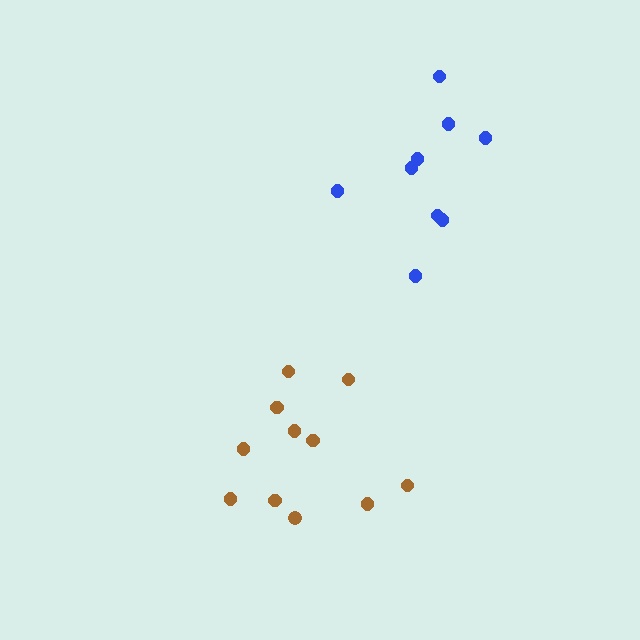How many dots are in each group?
Group 1: 11 dots, Group 2: 9 dots (20 total).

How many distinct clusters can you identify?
There are 2 distinct clusters.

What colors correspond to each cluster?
The clusters are colored: brown, blue.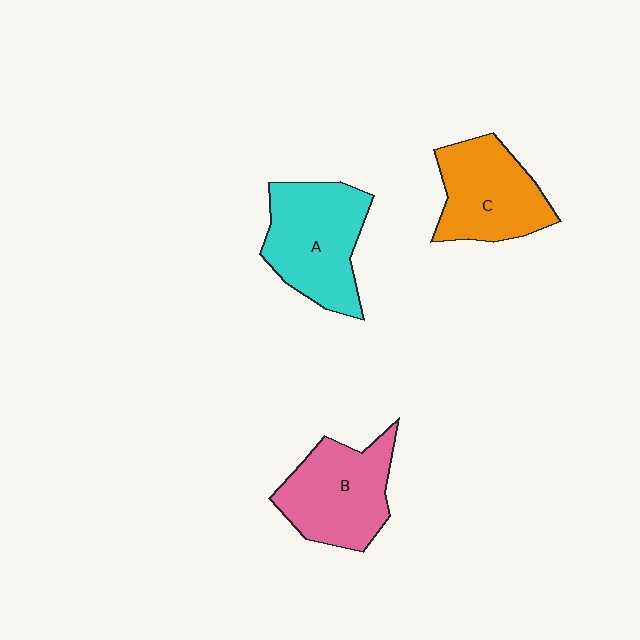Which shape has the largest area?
Shape A (cyan).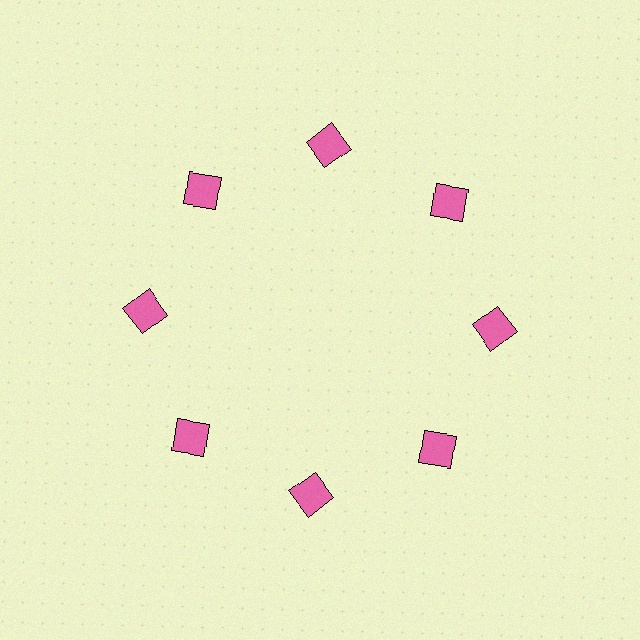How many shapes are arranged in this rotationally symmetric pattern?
There are 8 shapes, arranged in 8 groups of 1.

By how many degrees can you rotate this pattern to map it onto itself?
The pattern maps onto itself every 45 degrees of rotation.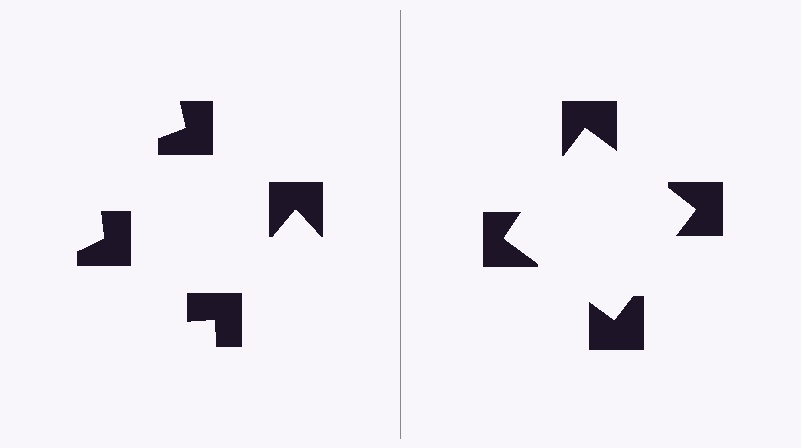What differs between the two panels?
The notched squares are positioned identically on both sides; only the wedge orientations differ. On the right they align to a square; on the left they are misaligned.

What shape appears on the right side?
An illusory square.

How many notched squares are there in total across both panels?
8 — 4 on each side.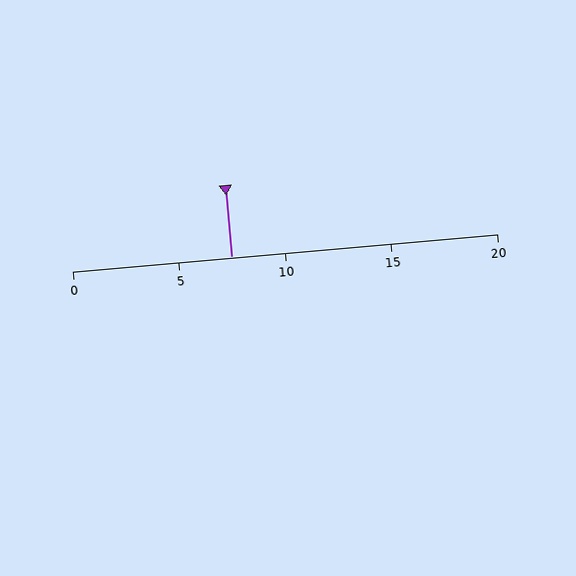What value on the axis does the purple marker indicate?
The marker indicates approximately 7.5.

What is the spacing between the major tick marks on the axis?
The major ticks are spaced 5 apart.